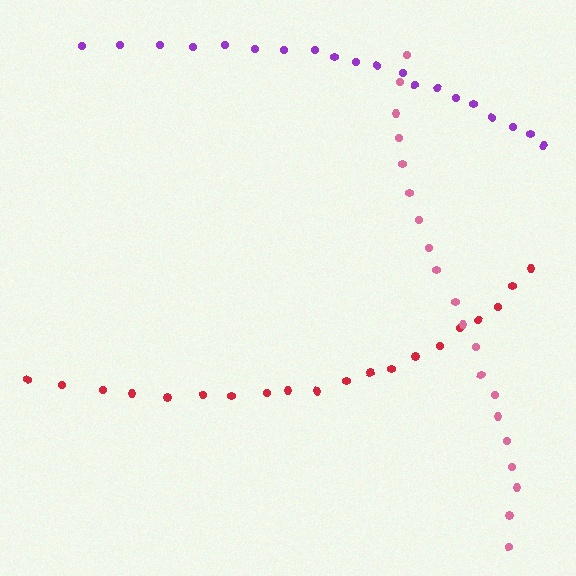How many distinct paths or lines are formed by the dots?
There are 3 distinct paths.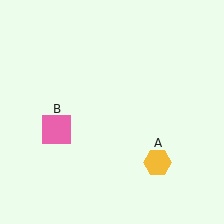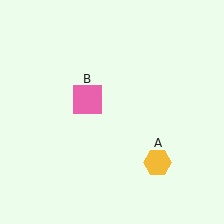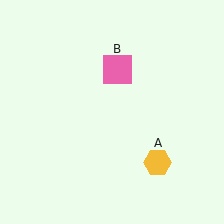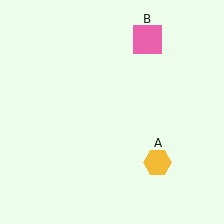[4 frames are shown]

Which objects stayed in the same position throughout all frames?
Yellow hexagon (object A) remained stationary.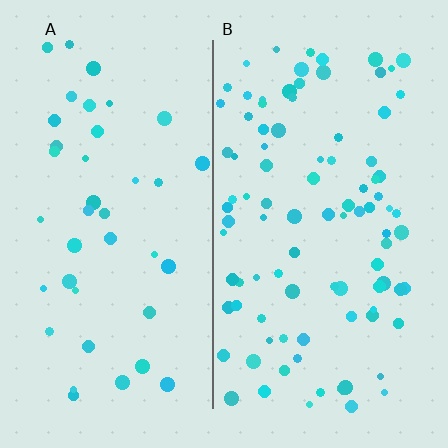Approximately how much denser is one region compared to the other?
Approximately 2.3× — region B over region A.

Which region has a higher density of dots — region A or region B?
B (the right).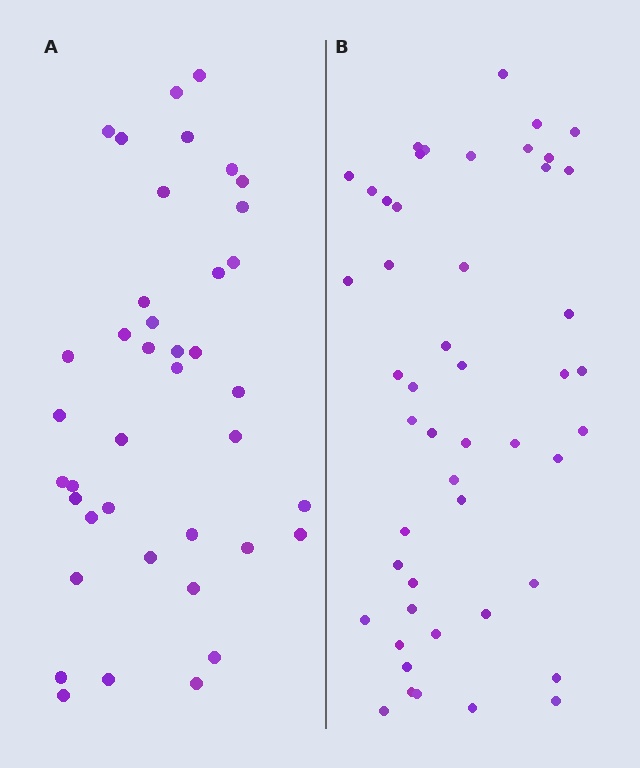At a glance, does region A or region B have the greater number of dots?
Region B (the right region) has more dots.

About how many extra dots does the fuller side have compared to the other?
Region B has roughly 8 or so more dots than region A.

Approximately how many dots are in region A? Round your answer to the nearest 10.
About 40 dots.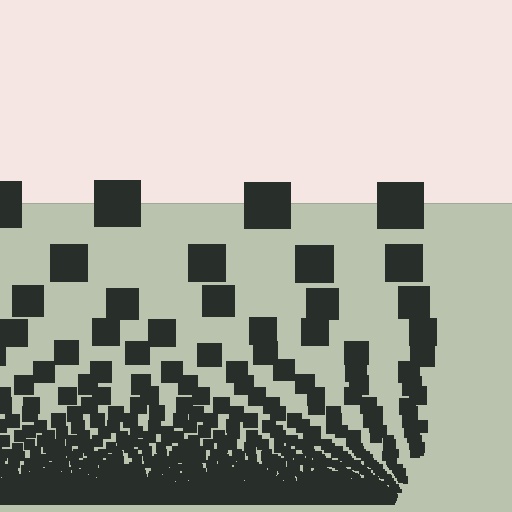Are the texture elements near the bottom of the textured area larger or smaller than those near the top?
Smaller. The gradient is inverted — elements near the bottom are smaller and denser.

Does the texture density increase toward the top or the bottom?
Density increases toward the bottom.